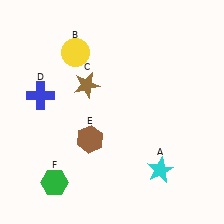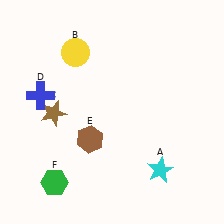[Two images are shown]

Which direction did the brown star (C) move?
The brown star (C) moved left.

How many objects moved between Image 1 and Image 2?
1 object moved between the two images.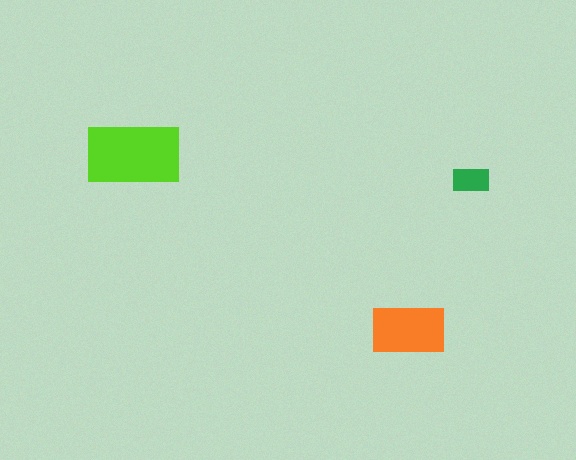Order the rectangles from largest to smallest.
the lime one, the orange one, the green one.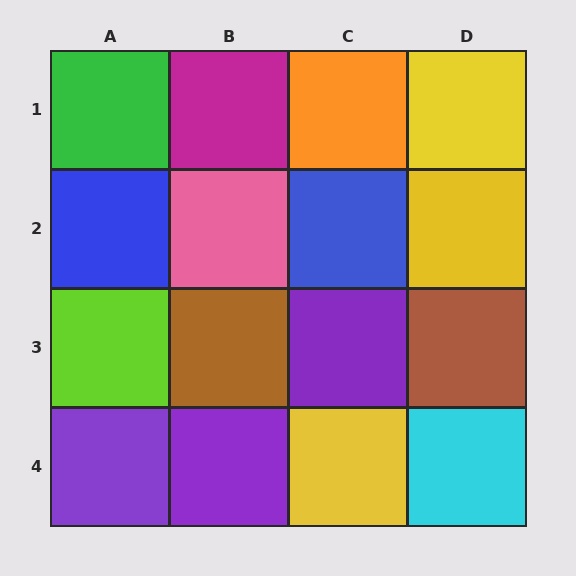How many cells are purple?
3 cells are purple.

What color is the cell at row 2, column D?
Yellow.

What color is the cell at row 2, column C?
Blue.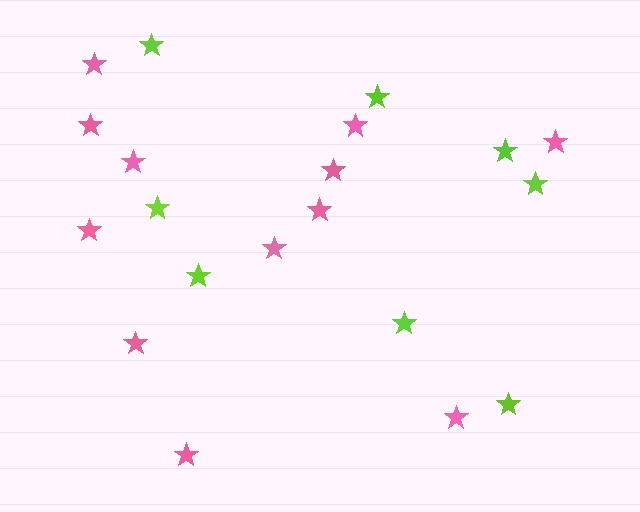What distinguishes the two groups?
There are 2 groups: one group of lime stars (8) and one group of pink stars (12).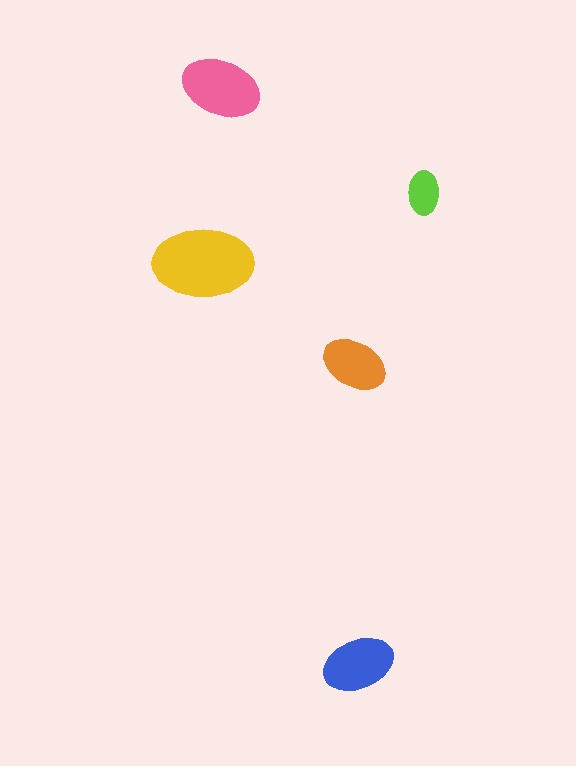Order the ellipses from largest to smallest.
the yellow one, the pink one, the blue one, the orange one, the lime one.